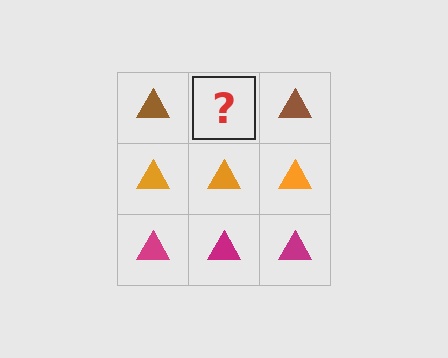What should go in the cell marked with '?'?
The missing cell should contain a brown triangle.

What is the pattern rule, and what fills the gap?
The rule is that each row has a consistent color. The gap should be filled with a brown triangle.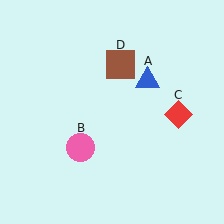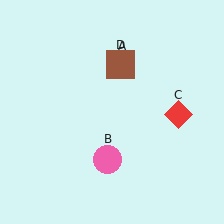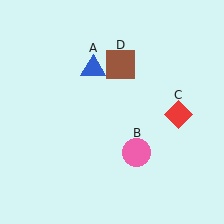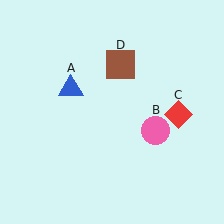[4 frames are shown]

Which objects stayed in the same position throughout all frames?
Red diamond (object C) and brown square (object D) remained stationary.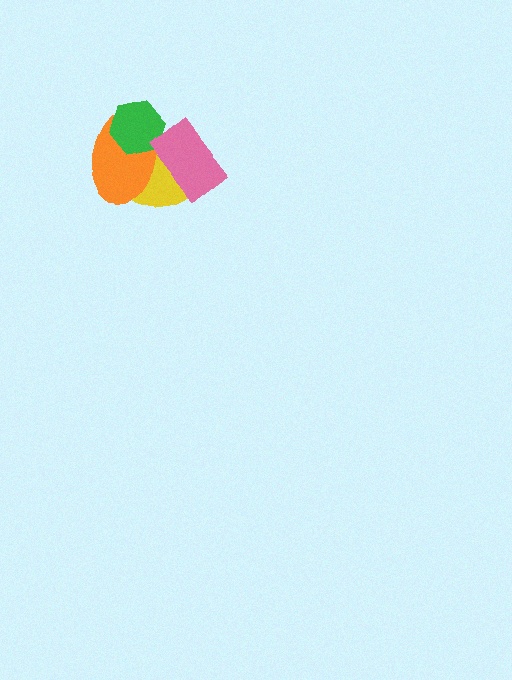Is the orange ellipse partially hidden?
Yes, it is partially covered by another shape.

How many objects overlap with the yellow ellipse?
3 objects overlap with the yellow ellipse.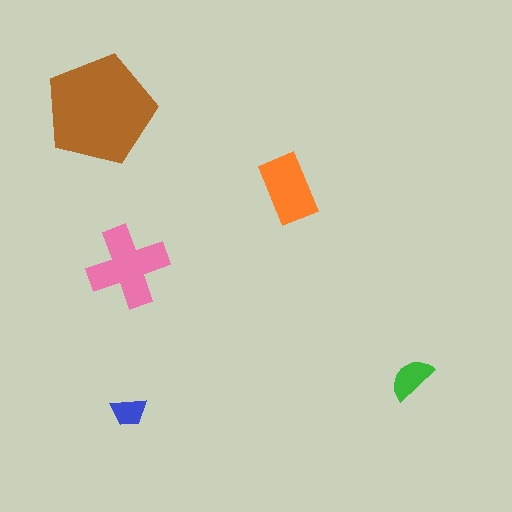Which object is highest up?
The brown pentagon is topmost.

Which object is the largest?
The brown pentagon.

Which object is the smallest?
The blue trapezoid.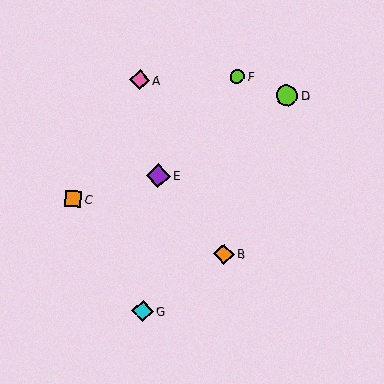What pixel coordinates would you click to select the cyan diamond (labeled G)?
Click at (142, 311) to select the cyan diamond G.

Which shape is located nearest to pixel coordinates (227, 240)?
The orange diamond (labeled B) at (224, 254) is nearest to that location.